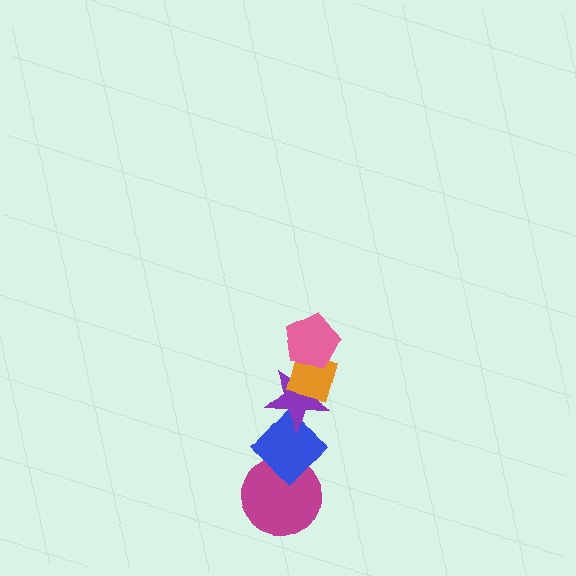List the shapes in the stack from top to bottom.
From top to bottom: the pink pentagon, the orange diamond, the purple star, the blue diamond, the magenta circle.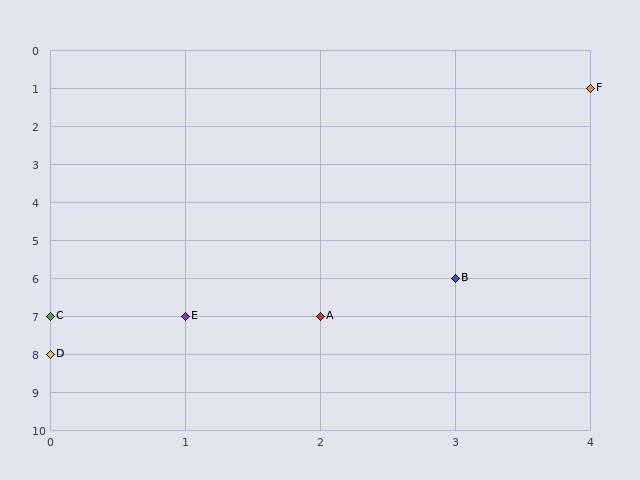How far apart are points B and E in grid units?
Points B and E are 2 columns and 1 row apart (about 2.2 grid units diagonally).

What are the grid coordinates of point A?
Point A is at grid coordinates (2, 7).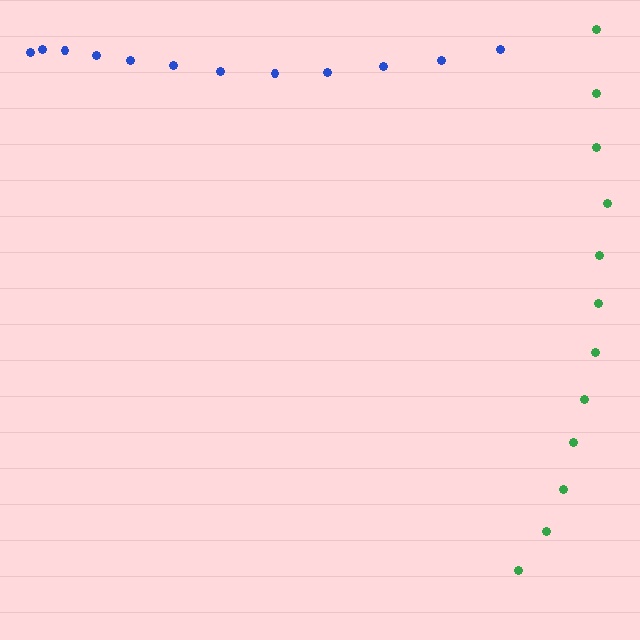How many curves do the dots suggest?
There are 2 distinct paths.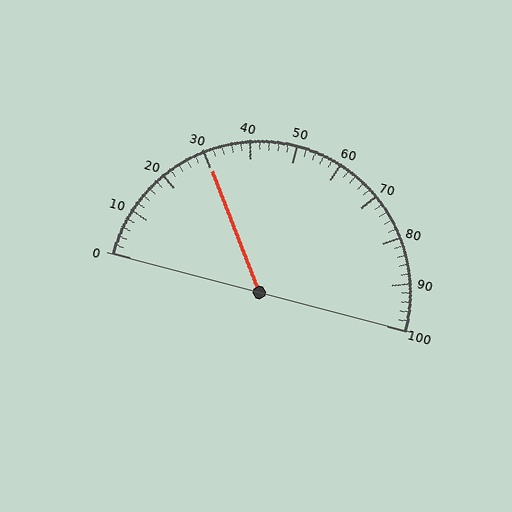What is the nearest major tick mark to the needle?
The nearest major tick mark is 30.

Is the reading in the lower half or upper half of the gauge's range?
The reading is in the lower half of the range (0 to 100).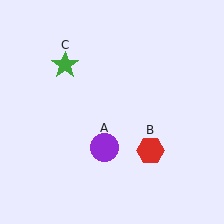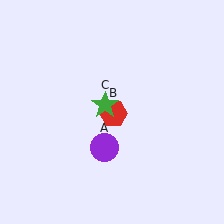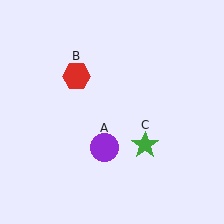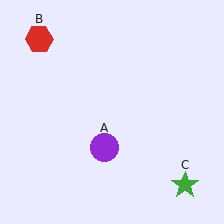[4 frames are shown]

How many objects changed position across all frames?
2 objects changed position: red hexagon (object B), green star (object C).